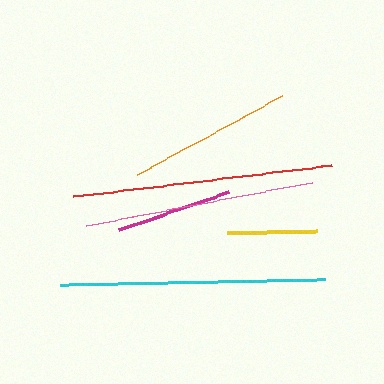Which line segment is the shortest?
The yellow line is the shortest at approximately 90 pixels.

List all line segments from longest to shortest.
From longest to shortest: cyan, red, pink, orange, magenta, yellow.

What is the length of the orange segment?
The orange segment is approximately 165 pixels long.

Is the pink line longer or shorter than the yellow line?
The pink line is longer than the yellow line.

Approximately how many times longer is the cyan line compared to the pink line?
The cyan line is approximately 1.1 times the length of the pink line.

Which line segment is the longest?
The cyan line is the longest at approximately 265 pixels.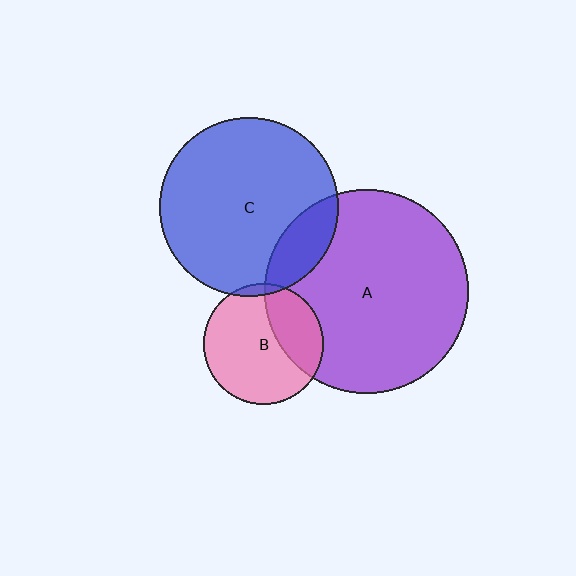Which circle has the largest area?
Circle A (purple).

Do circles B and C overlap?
Yes.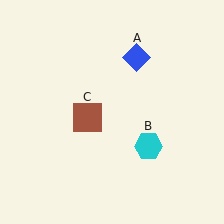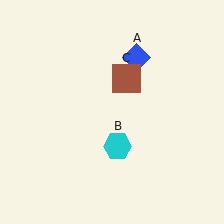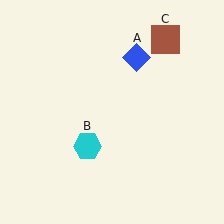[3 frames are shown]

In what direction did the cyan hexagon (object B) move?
The cyan hexagon (object B) moved left.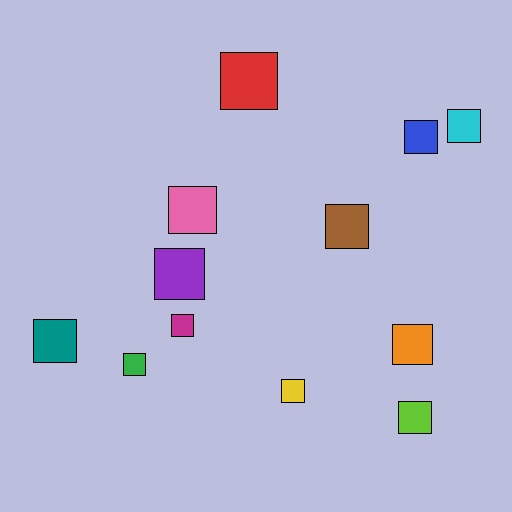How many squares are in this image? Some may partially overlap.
There are 12 squares.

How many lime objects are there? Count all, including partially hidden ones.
There is 1 lime object.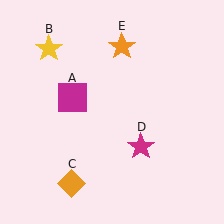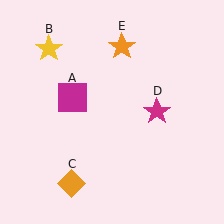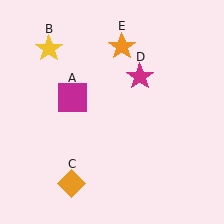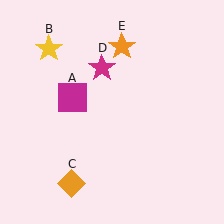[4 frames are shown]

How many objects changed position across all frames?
1 object changed position: magenta star (object D).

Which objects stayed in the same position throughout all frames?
Magenta square (object A) and yellow star (object B) and orange diamond (object C) and orange star (object E) remained stationary.